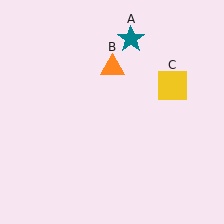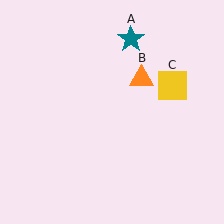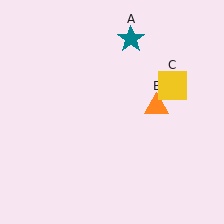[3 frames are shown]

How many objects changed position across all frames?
1 object changed position: orange triangle (object B).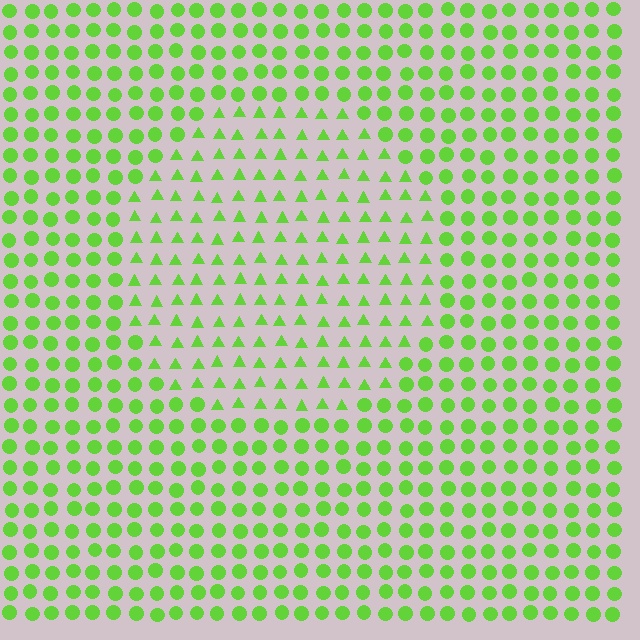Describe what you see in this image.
The image is filled with small lime elements arranged in a uniform grid. A circle-shaped region contains triangles, while the surrounding area contains circles. The boundary is defined purely by the change in element shape.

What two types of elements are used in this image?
The image uses triangles inside the circle region and circles outside it.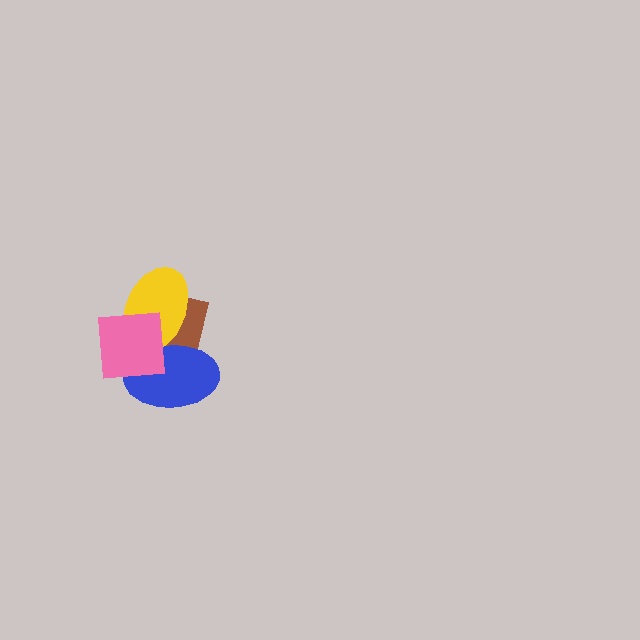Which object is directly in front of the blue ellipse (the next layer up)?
The yellow ellipse is directly in front of the blue ellipse.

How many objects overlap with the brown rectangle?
3 objects overlap with the brown rectangle.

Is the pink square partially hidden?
No, no other shape covers it.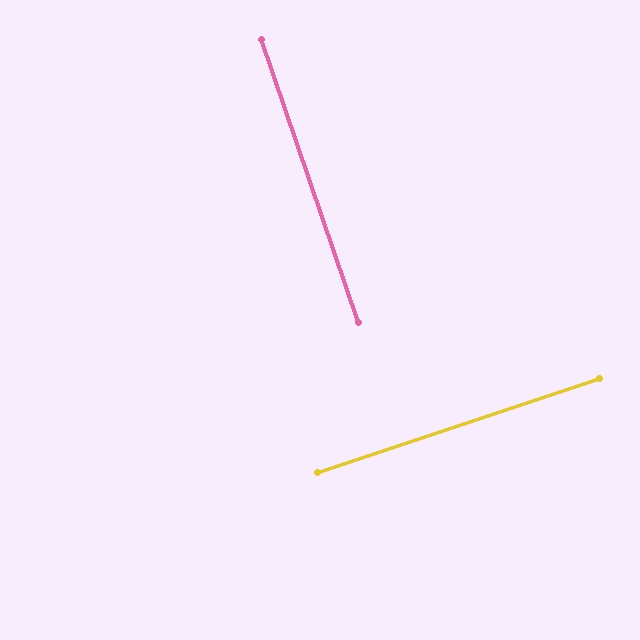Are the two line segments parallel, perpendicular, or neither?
Perpendicular — they meet at approximately 90°.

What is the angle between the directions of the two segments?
Approximately 90 degrees.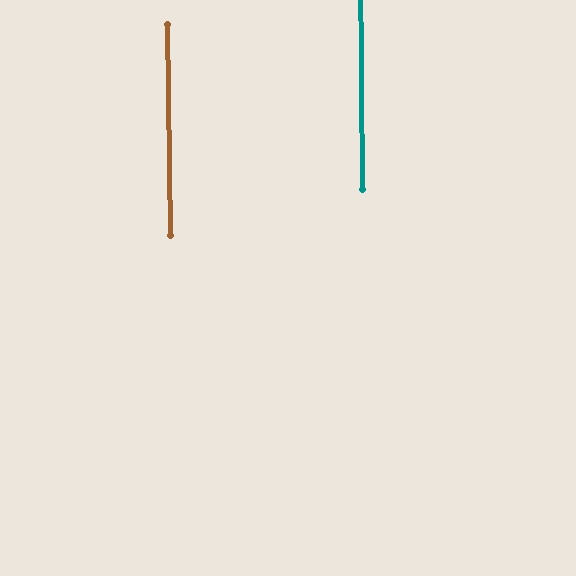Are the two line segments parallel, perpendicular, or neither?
Parallel — their directions differ by only 0.4°.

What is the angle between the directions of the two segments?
Approximately 0 degrees.